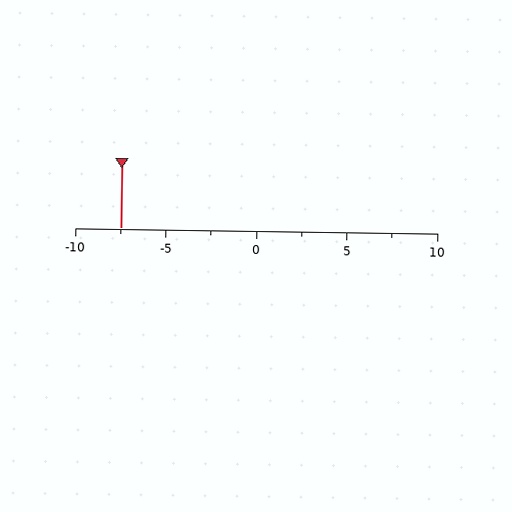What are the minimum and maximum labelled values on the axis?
The axis runs from -10 to 10.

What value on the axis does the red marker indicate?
The marker indicates approximately -7.5.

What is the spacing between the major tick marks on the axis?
The major ticks are spaced 5 apart.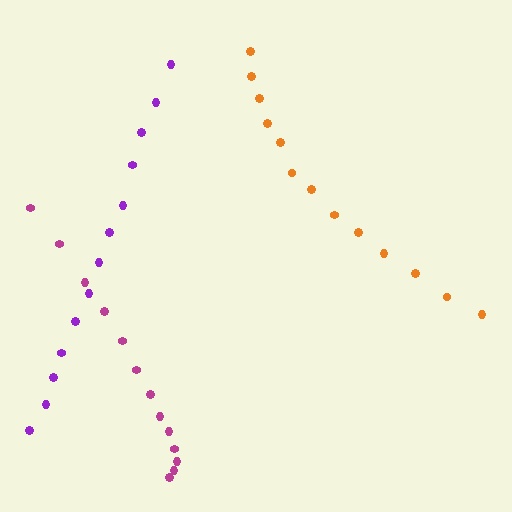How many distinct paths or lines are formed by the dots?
There are 3 distinct paths.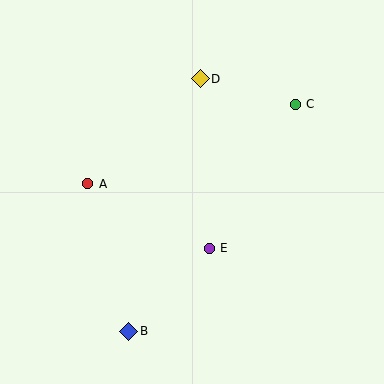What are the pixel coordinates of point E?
Point E is at (209, 248).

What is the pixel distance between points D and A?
The distance between D and A is 154 pixels.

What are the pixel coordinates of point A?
Point A is at (88, 184).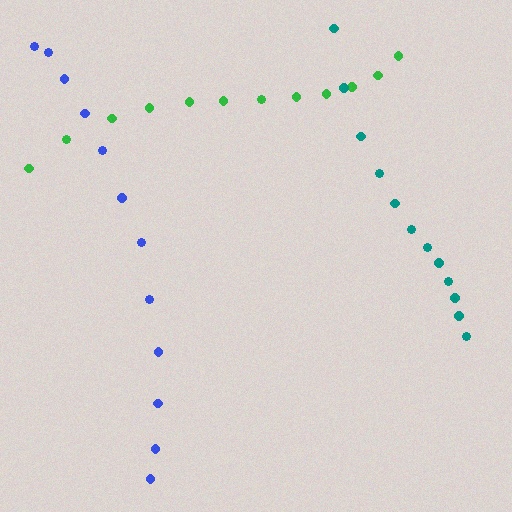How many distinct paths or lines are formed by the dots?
There are 3 distinct paths.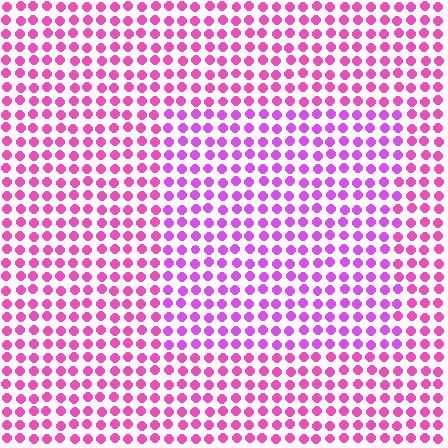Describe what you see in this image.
The image is filled with small pink elements in a uniform arrangement. A rectangle-shaped region is visible where the elements are tinted to a slightly different hue, forming a subtle color boundary.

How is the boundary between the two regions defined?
The boundary is defined purely by a slight shift in hue (about 26 degrees). Spacing, size, and orientation are identical on both sides.